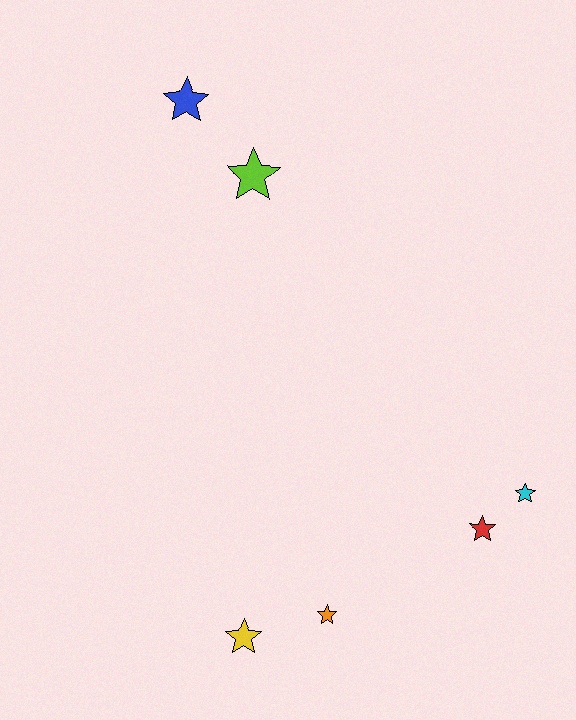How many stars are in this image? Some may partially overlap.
There are 6 stars.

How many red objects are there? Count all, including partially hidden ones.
There is 1 red object.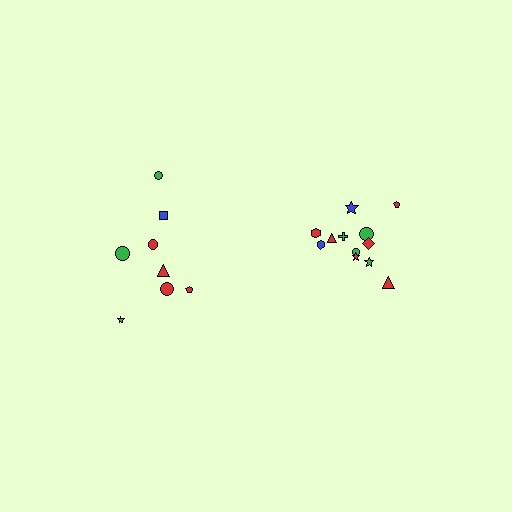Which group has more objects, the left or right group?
The right group.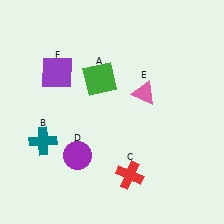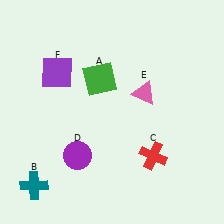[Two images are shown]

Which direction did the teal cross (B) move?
The teal cross (B) moved down.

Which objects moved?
The objects that moved are: the teal cross (B), the red cross (C).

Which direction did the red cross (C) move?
The red cross (C) moved right.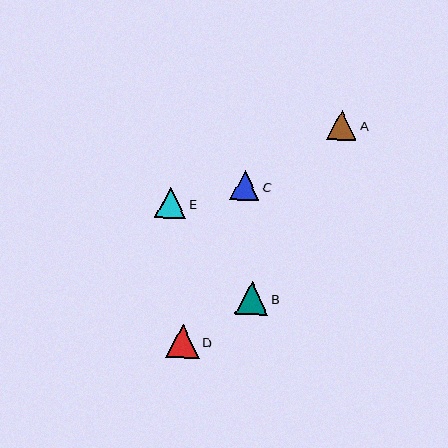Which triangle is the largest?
Triangle D is the largest with a size of approximately 34 pixels.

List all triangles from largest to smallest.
From largest to smallest: D, B, E, A, C.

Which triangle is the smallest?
Triangle C is the smallest with a size of approximately 29 pixels.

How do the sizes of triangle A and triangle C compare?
Triangle A and triangle C are approximately the same size.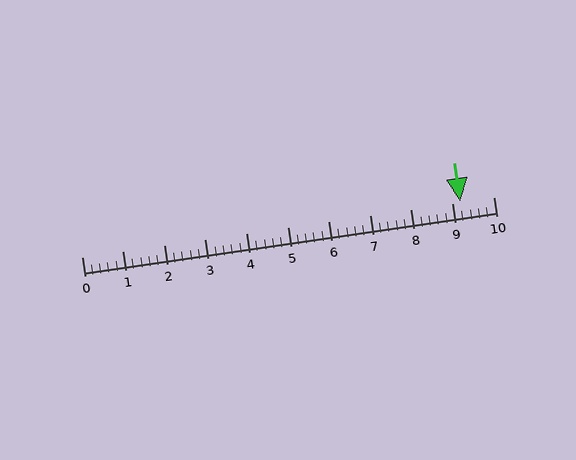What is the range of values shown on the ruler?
The ruler shows values from 0 to 10.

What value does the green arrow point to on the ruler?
The green arrow points to approximately 9.2.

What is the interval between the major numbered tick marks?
The major tick marks are spaced 1 units apart.